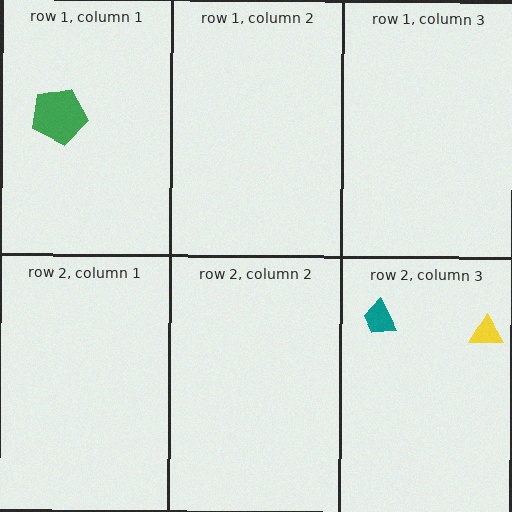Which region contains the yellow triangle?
The row 2, column 3 region.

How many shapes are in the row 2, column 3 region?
2.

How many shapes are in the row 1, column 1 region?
1.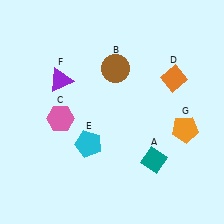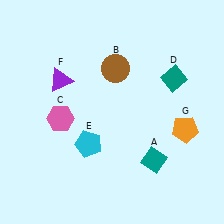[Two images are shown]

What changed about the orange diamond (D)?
In Image 1, D is orange. In Image 2, it changed to teal.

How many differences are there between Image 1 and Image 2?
There is 1 difference between the two images.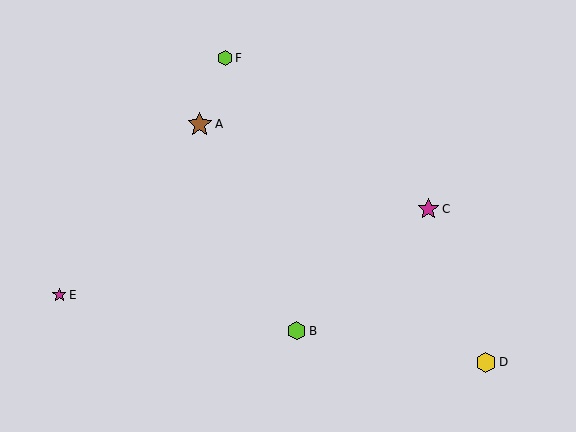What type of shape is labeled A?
Shape A is a brown star.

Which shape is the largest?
The brown star (labeled A) is the largest.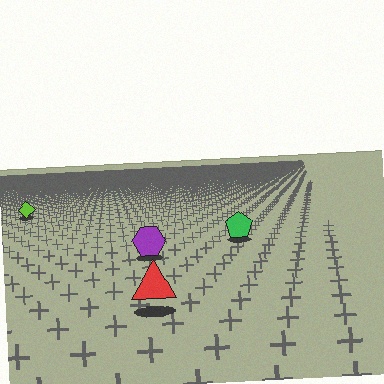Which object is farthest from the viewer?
The lime diamond is farthest from the viewer. It appears smaller and the ground texture around it is denser.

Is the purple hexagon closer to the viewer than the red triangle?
No. The red triangle is closer — you can tell from the texture gradient: the ground texture is coarser near it.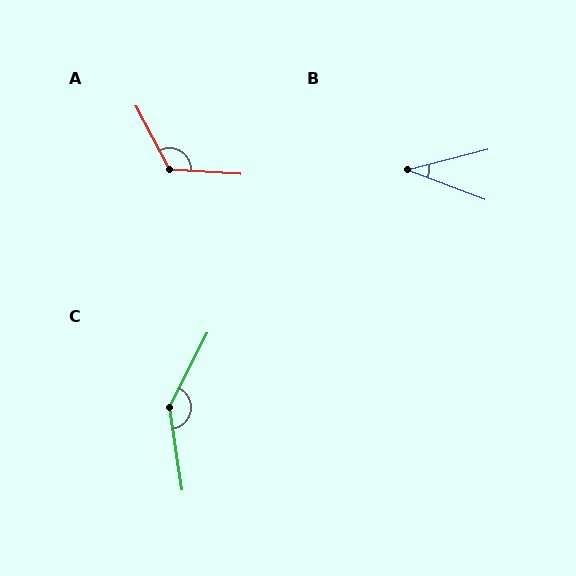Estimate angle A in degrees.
Approximately 121 degrees.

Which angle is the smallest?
B, at approximately 35 degrees.